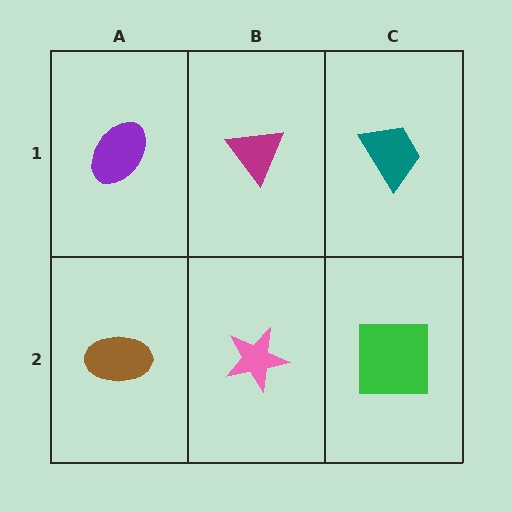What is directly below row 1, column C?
A green square.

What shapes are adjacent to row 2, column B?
A magenta triangle (row 1, column B), a brown ellipse (row 2, column A), a green square (row 2, column C).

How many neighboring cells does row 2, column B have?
3.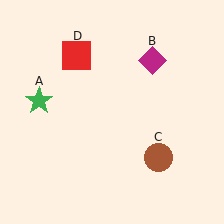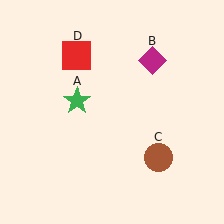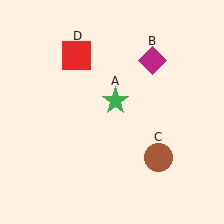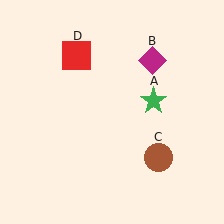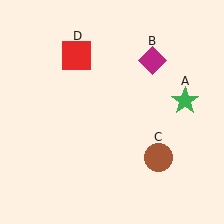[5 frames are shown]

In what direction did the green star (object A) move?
The green star (object A) moved right.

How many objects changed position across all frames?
1 object changed position: green star (object A).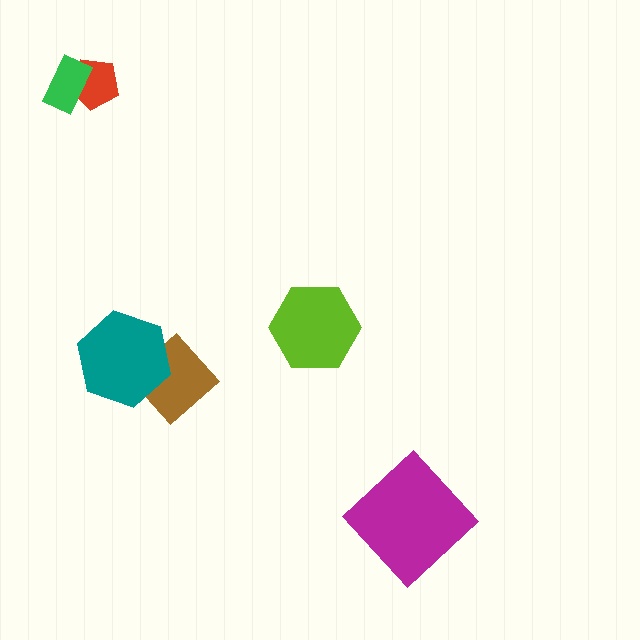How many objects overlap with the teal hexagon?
1 object overlaps with the teal hexagon.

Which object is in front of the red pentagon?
The green rectangle is in front of the red pentagon.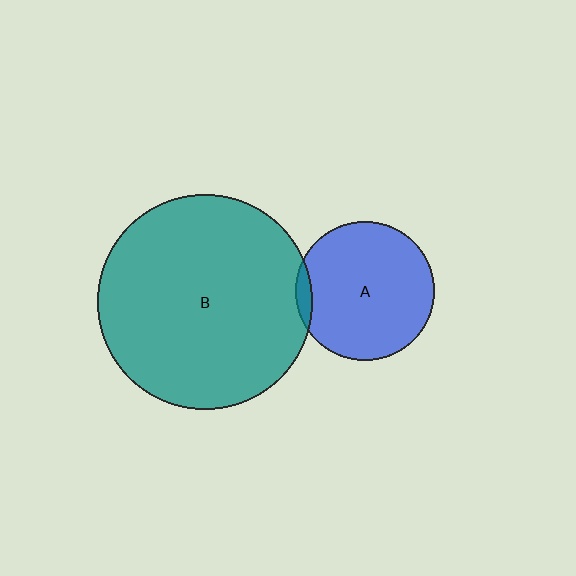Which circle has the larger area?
Circle B (teal).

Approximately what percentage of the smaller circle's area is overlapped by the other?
Approximately 5%.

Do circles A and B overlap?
Yes.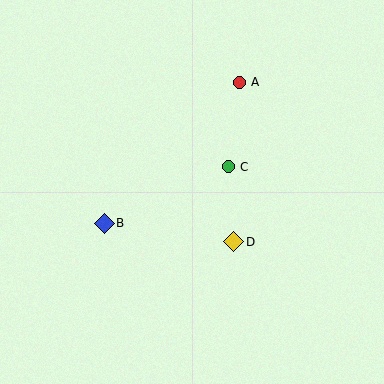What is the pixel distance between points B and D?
The distance between B and D is 130 pixels.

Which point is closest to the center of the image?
Point C at (228, 167) is closest to the center.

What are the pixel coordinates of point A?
Point A is at (239, 82).